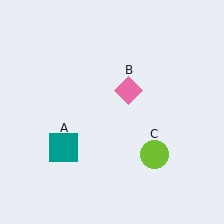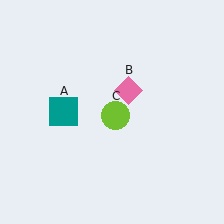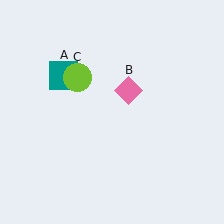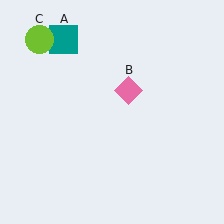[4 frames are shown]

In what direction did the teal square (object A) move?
The teal square (object A) moved up.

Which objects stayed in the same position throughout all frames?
Pink diamond (object B) remained stationary.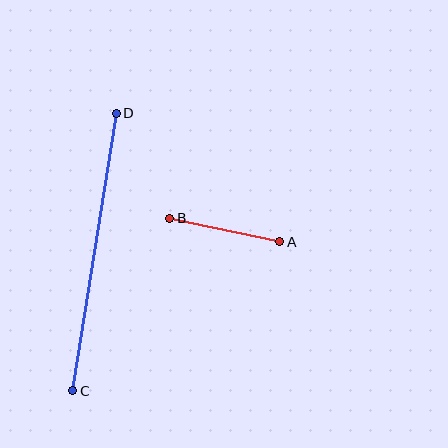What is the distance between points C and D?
The distance is approximately 281 pixels.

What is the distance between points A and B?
The distance is approximately 112 pixels.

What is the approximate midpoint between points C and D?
The midpoint is at approximately (95, 252) pixels.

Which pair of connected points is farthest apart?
Points C and D are farthest apart.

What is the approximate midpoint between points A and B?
The midpoint is at approximately (225, 230) pixels.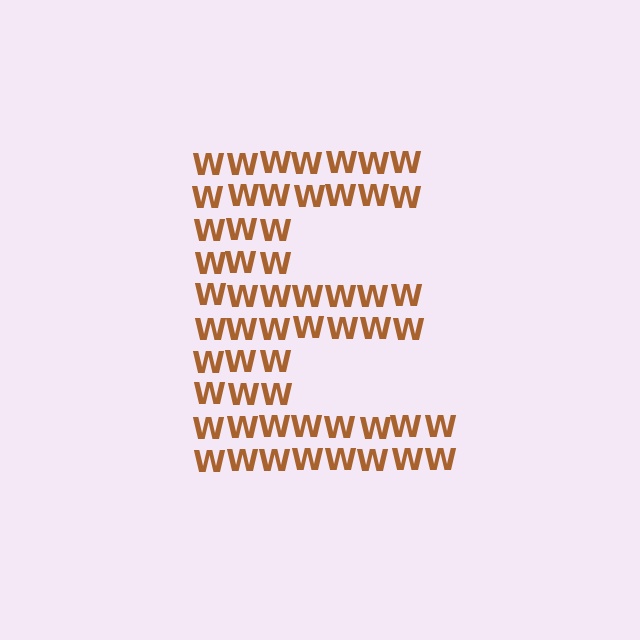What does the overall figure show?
The overall figure shows the letter E.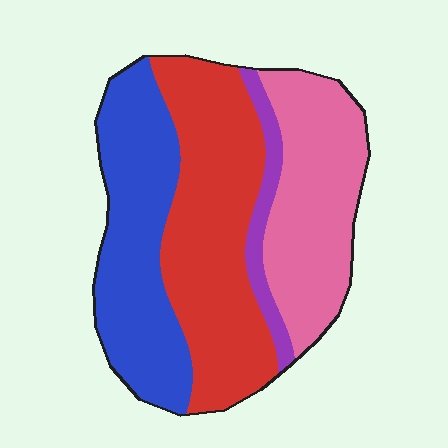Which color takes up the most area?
Red, at roughly 35%.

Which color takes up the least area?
Purple, at roughly 5%.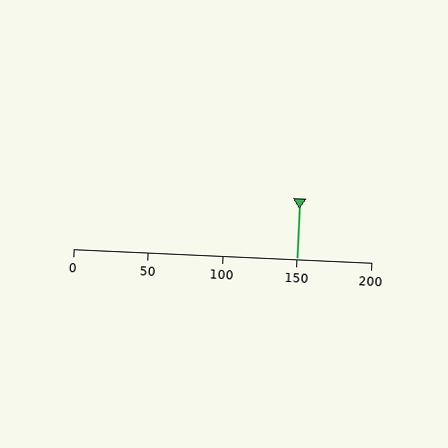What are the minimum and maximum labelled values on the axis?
The axis runs from 0 to 200.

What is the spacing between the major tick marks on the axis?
The major ticks are spaced 50 apart.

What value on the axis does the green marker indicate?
The marker indicates approximately 150.